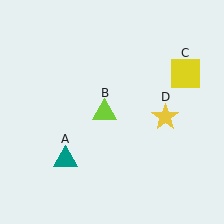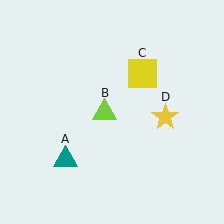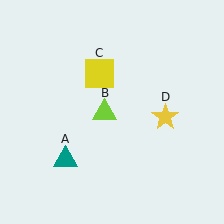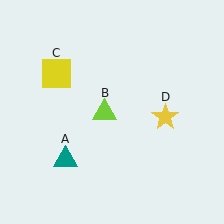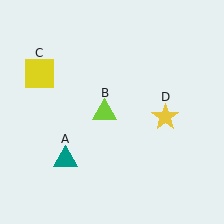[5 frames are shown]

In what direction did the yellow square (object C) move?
The yellow square (object C) moved left.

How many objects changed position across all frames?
1 object changed position: yellow square (object C).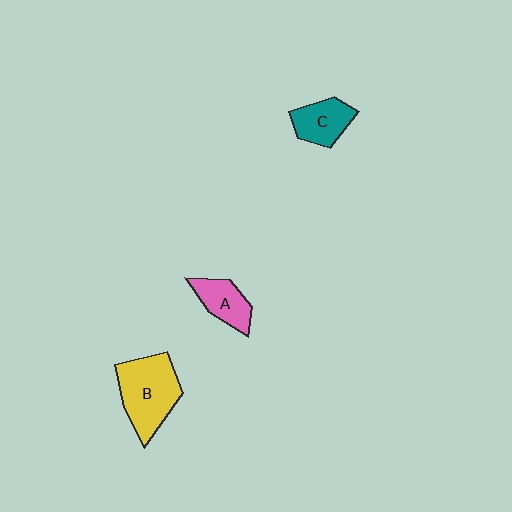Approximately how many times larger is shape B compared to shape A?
Approximately 1.9 times.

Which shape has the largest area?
Shape B (yellow).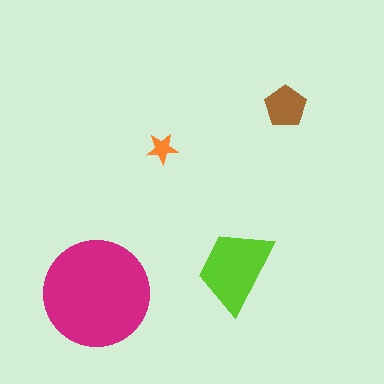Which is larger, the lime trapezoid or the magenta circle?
The magenta circle.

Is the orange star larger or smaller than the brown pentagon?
Smaller.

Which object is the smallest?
The orange star.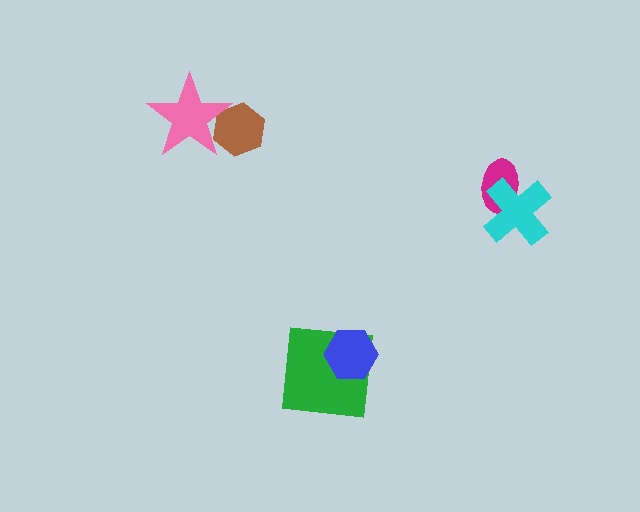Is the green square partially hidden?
Yes, it is partially covered by another shape.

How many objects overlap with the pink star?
1 object overlaps with the pink star.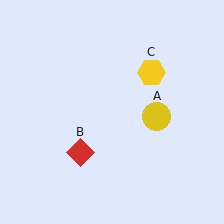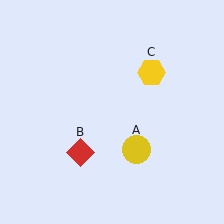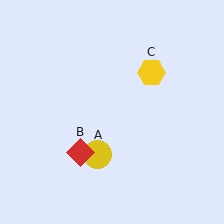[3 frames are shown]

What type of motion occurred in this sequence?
The yellow circle (object A) rotated clockwise around the center of the scene.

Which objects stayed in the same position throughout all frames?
Red diamond (object B) and yellow hexagon (object C) remained stationary.